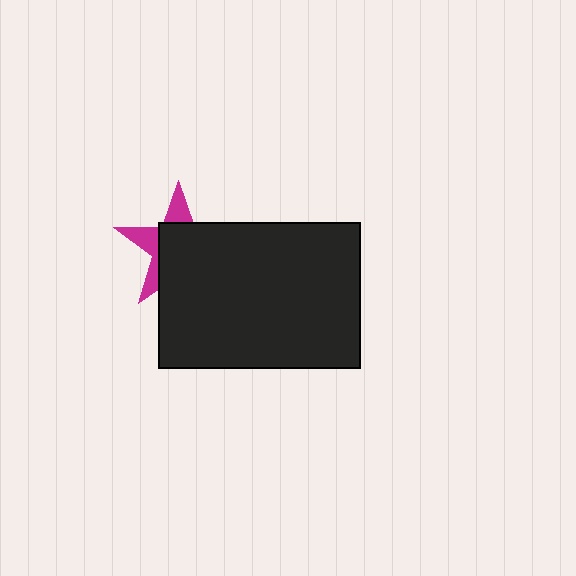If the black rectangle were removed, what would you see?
You would see the complete magenta star.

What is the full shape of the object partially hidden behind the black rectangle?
The partially hidden object is a magenta star.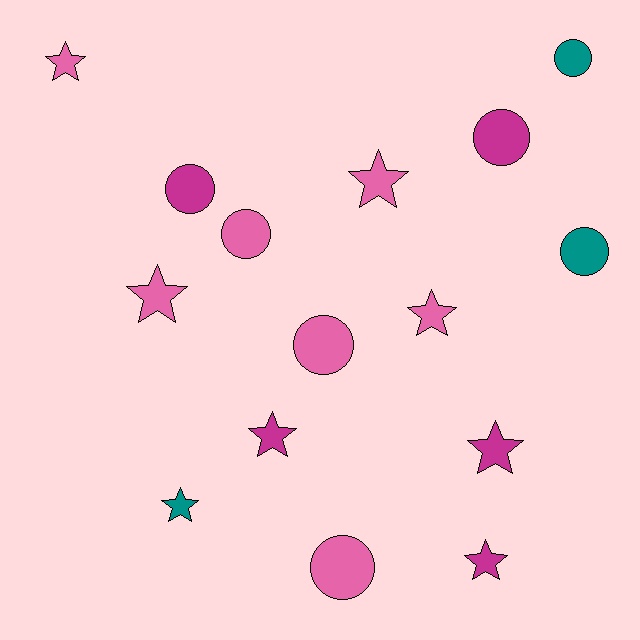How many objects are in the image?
There are 15 objects.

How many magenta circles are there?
There are 2 magenta circles.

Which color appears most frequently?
Pink, with 7 objects.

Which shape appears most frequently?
Star, with 8 objects.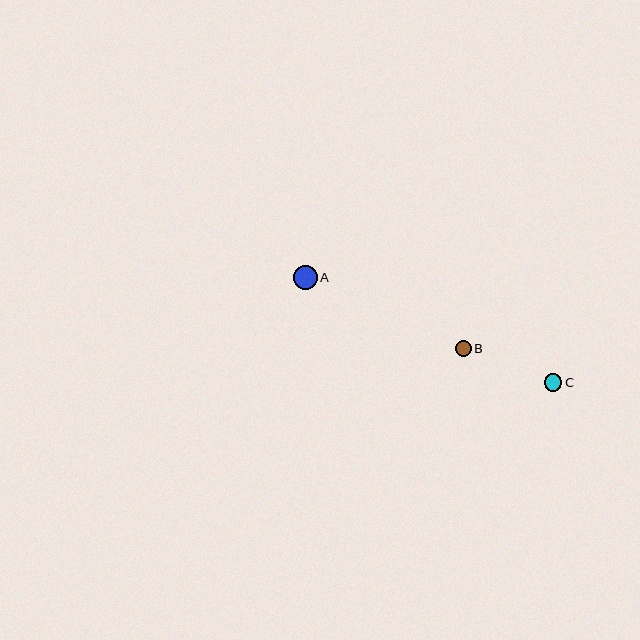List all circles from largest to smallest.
From largest to smallest: A, C, B.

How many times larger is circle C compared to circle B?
Circle C is approximately 1.1 times the size of circle B.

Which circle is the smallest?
Circle B is the smallest with a size of approximately 15 pixels.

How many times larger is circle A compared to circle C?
Circle A is approximately 1.4 times the size of circle C.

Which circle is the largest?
Circle A is the largest with a size of approximately 24 pixels.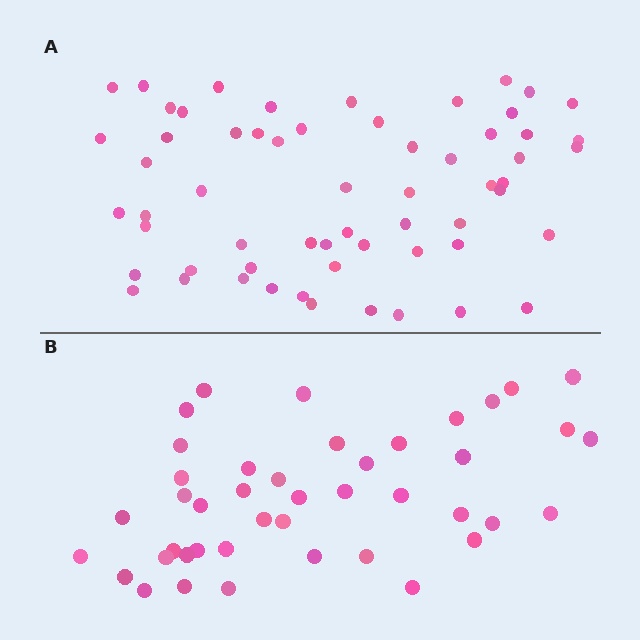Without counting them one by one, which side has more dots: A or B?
Region A (the top region) has more dots.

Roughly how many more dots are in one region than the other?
Region A has approximately 15 more dots than region B.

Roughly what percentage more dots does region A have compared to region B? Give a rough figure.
About 40% more.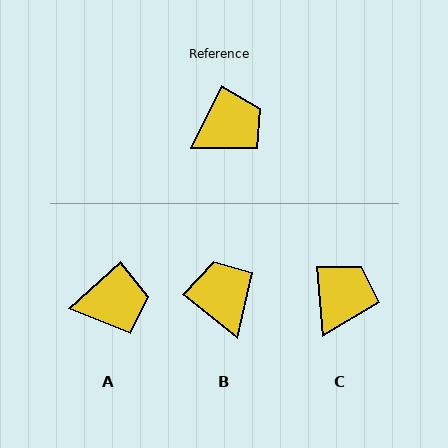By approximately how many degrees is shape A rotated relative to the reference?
Approximately 22 degrees clockwise.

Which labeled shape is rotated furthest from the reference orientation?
B, about 77 degrees away.